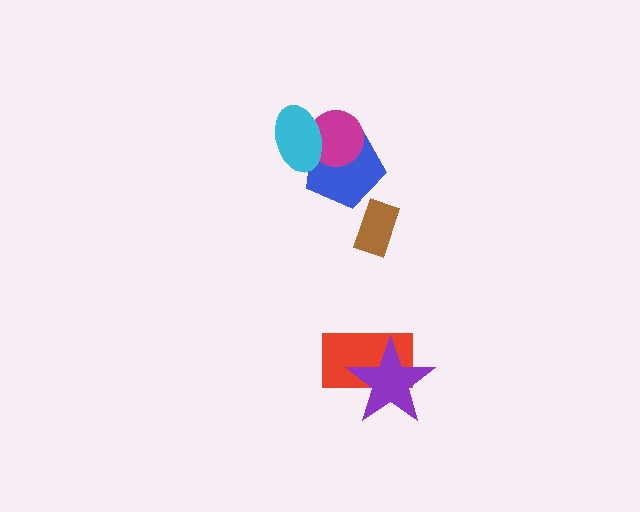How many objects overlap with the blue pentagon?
2 objects overlap with the blue pentagon.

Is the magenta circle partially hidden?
Yes, it is partially covered by another shape.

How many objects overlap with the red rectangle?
1 object overlaps with the red rectangle.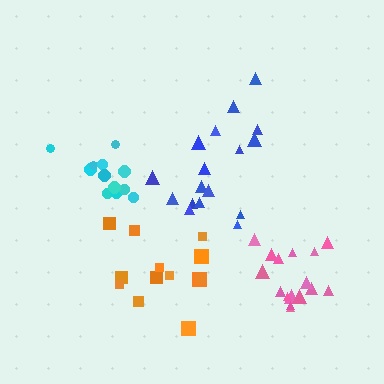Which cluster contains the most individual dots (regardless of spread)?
Blue (17).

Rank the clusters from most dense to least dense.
cyan, pink, blue, orange.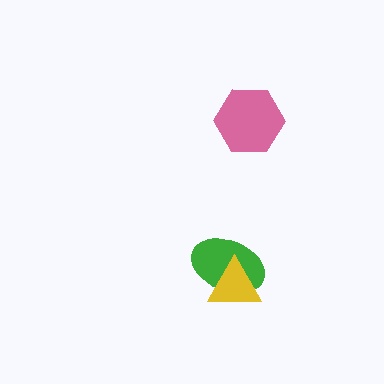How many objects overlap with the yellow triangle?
1 object overlaps with the yellow triangle.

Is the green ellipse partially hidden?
Yes, it is partially covered by another shape.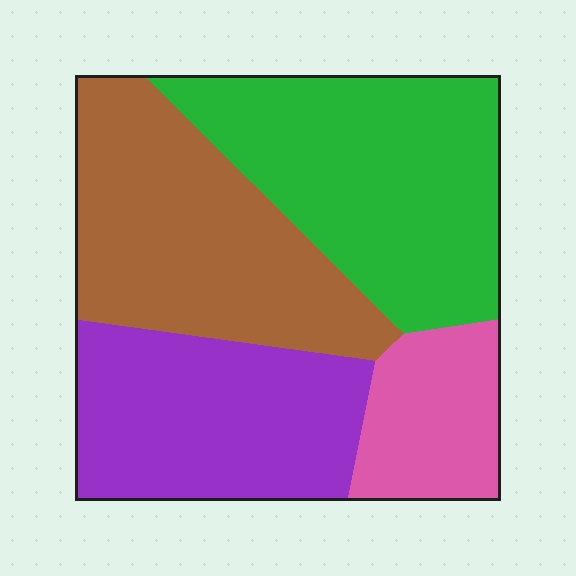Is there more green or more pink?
Green.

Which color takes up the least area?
Pink, at roughly 15%.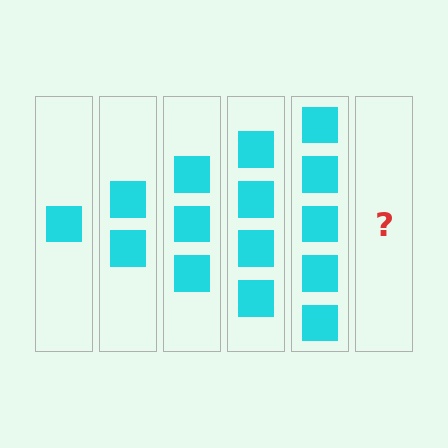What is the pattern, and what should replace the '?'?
The pattern is that each step adds one more square. The '?' should be 6 squares.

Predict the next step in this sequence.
The next step is 6 squares.